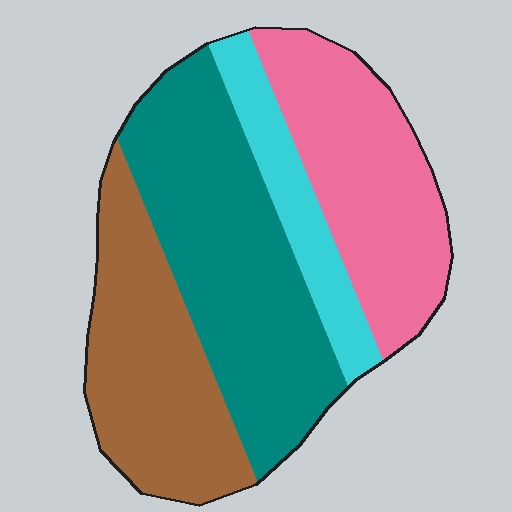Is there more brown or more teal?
Teal.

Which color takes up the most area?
Teal, at roughly 35%.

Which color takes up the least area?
Cyan, at roughly 10%.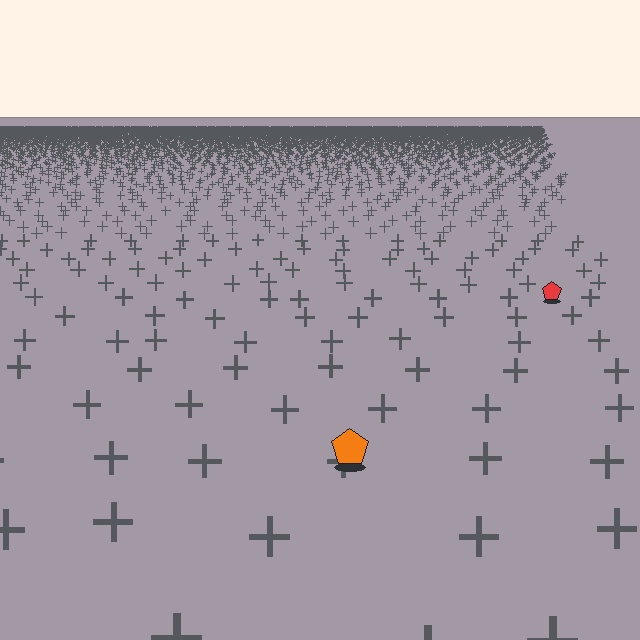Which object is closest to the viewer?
The orange pentagon is closest. The texture marks near it are larger and more spread out.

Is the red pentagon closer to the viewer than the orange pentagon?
No. The orange pentagon is closer — you can tell from the texture gradient: the ground texture is coarser near it.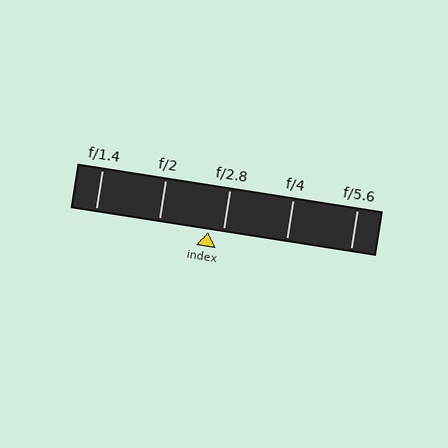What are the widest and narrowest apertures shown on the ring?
The widest aperture shown is f/1.4 and the narrowest is f/5.6.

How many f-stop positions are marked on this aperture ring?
There are 5 f-stop positions marked.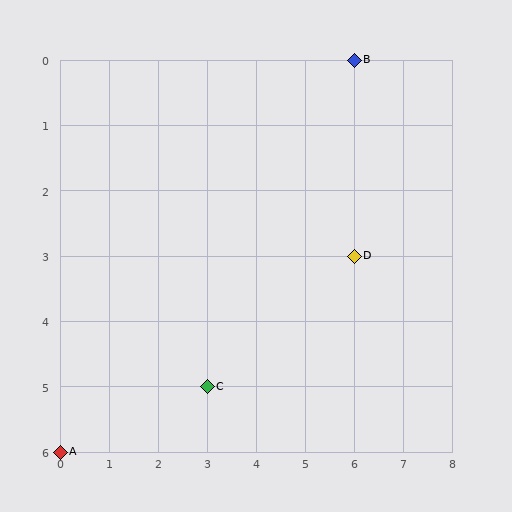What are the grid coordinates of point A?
Point A is at grid coordinates (0, 6).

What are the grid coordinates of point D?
Point D is at grid coordinates (6, 3).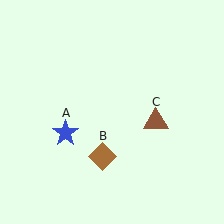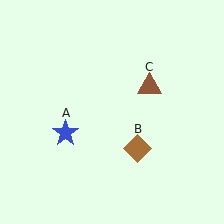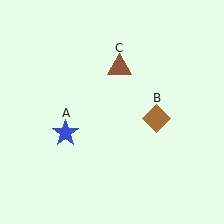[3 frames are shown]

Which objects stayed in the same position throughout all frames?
Blue star (object A) remained stationary.